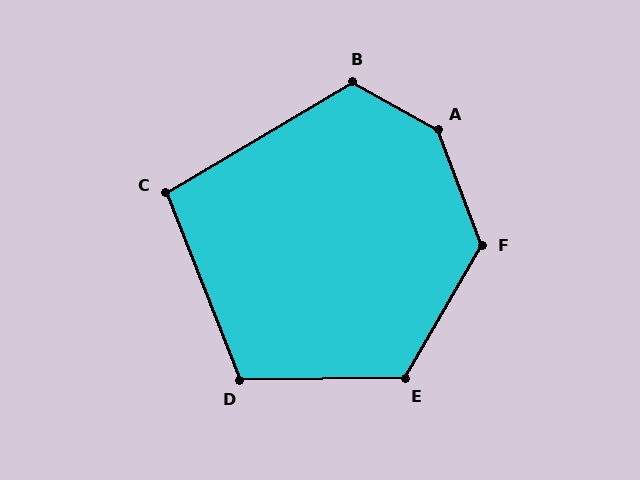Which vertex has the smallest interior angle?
C, at approximately 99 degrees.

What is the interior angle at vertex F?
Approximately 129 degrees (obtuse).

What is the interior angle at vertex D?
Approximately 111 degrees (obtuse).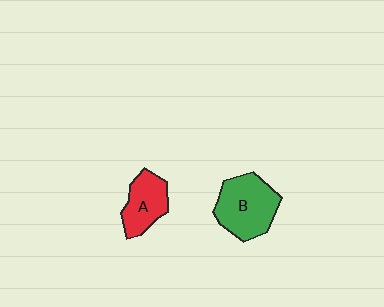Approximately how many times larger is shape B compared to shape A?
Approximately 1.5 times.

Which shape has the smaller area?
Shape A (red).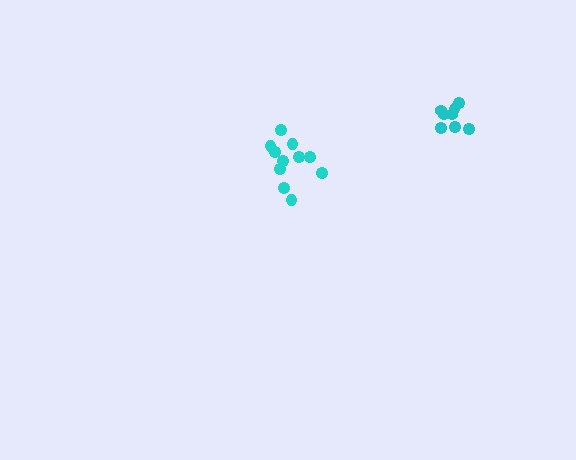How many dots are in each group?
Group 1: 8 dots, Group 2: 11 dots (19 total).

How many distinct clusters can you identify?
There are 2 distinct clusters.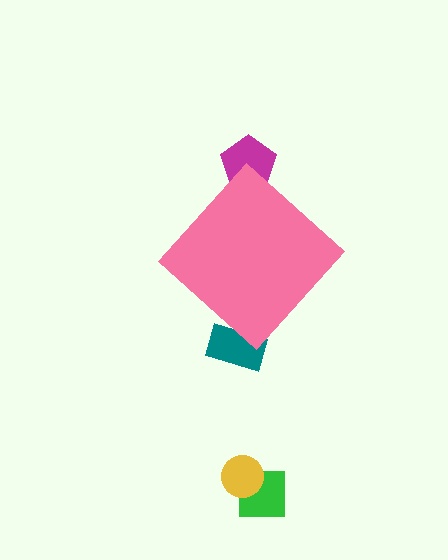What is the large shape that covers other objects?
A pink diamond.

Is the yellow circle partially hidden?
No, the yellow circle is fully visible.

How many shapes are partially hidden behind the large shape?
2 shapes are partially hidden.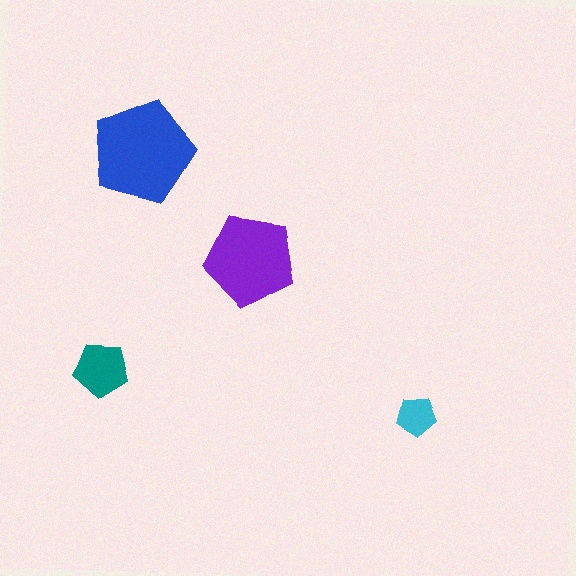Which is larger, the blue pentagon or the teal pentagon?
The blue one.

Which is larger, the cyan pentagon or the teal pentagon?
The teal one.